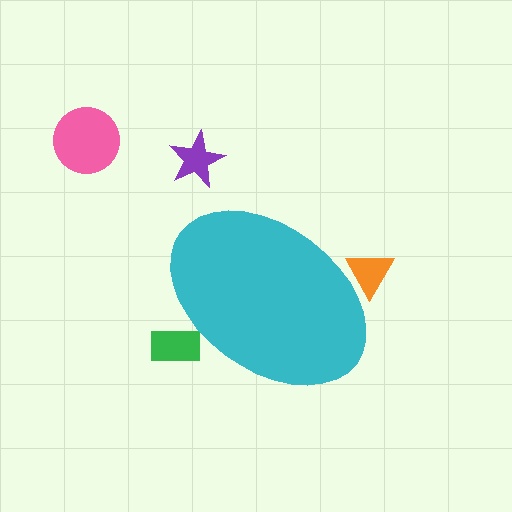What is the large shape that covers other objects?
A cyan ellipse.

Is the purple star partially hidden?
No, the purple star is fully visible.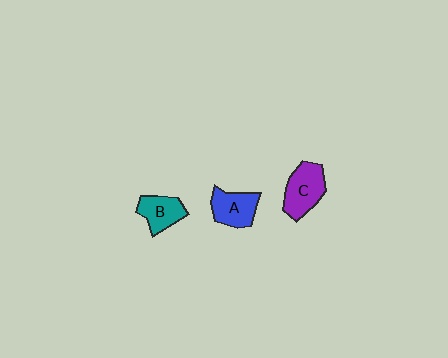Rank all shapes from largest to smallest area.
From largest to smallest: C (purple), A (blue), B (teal).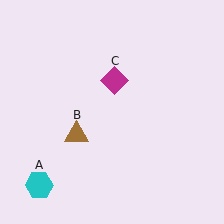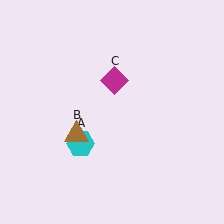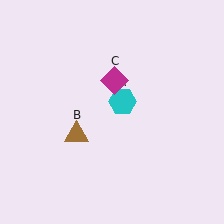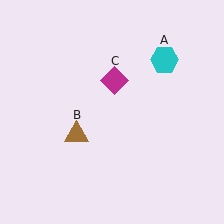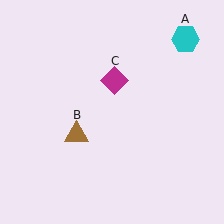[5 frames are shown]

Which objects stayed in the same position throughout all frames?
Brown triangle (object B) and magenta diamond (object C) remained stationary.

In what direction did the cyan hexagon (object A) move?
The cyan hexagon (object A) moved up and to the right.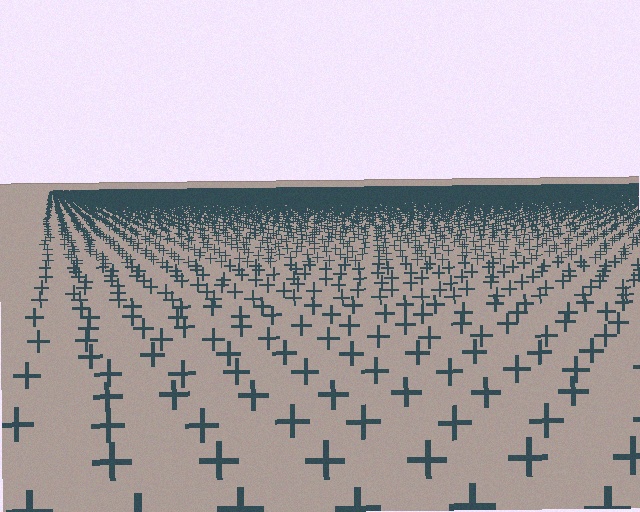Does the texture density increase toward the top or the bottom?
Density increases toward the top.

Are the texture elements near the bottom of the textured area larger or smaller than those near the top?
Larger. Near the bottom, elements are closer to the viewer and appear at a bigger on-screen size.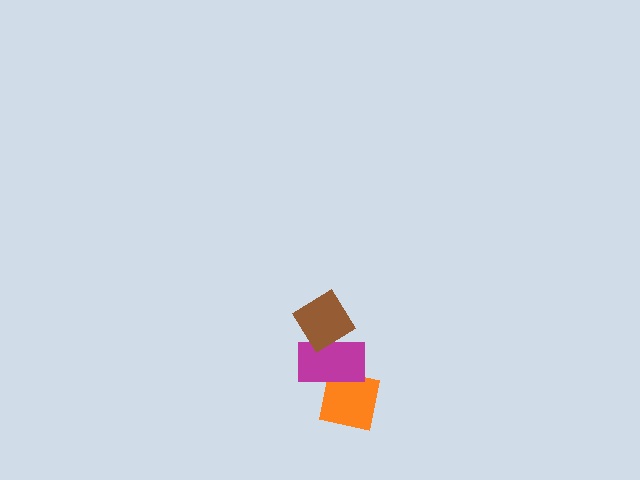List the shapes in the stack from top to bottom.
From top to bottom: the brown diamond, the magenta rectangle, the orange square.